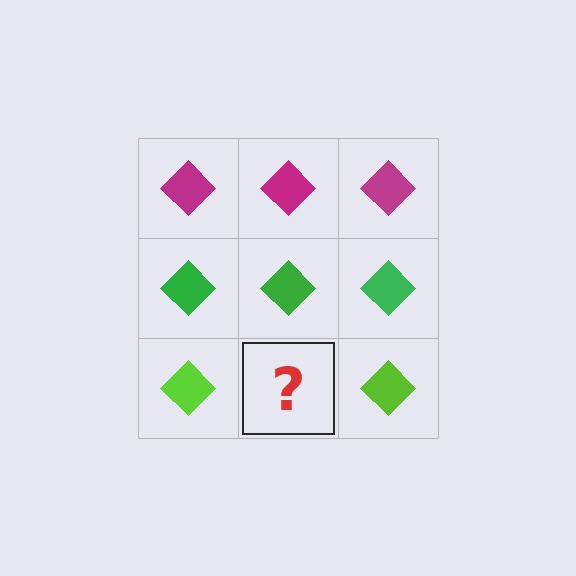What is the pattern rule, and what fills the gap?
The rule is that each row has a consistent color. The gap should be filled with a lime diamond.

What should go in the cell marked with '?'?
The missing cell should contain a lime diamond.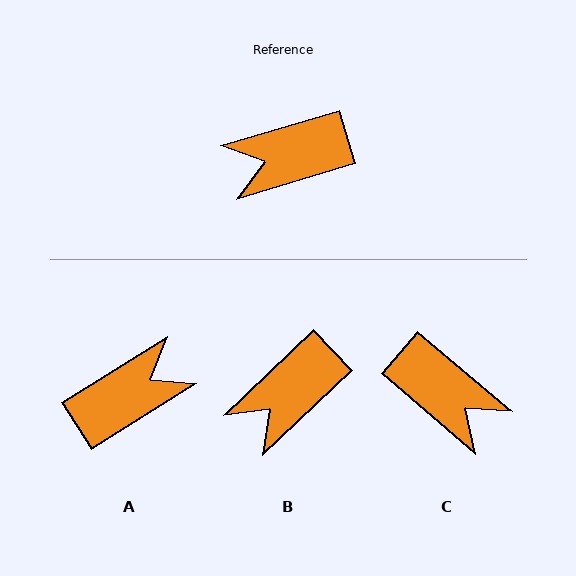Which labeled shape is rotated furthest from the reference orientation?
A, about 164 degrees away.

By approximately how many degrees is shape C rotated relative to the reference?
Approximately 123 degrees counter-clockwise.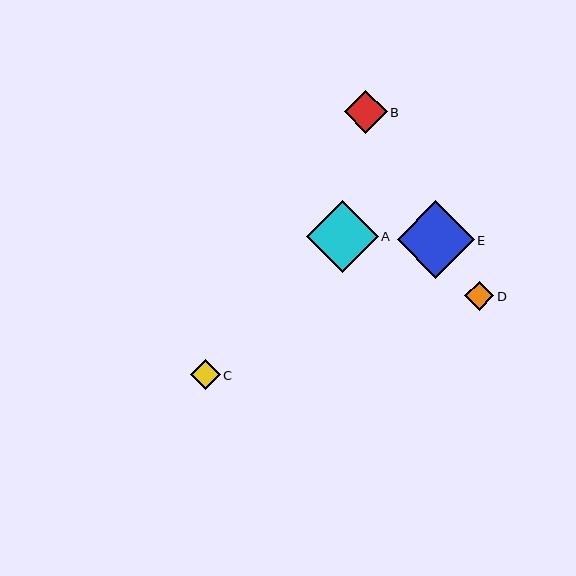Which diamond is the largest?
Diamond E is the largest with a size of approximately 77 pixels.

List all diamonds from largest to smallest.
From largest to smallest: E, A, B, C, D.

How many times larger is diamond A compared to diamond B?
Diamond A is approximately 1.7 times the size of diamond B.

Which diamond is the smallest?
Diamond D is the smallest with a size of approximately 29 pixels.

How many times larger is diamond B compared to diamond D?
Diamond B is approximately 1.5 times the size of diamond D.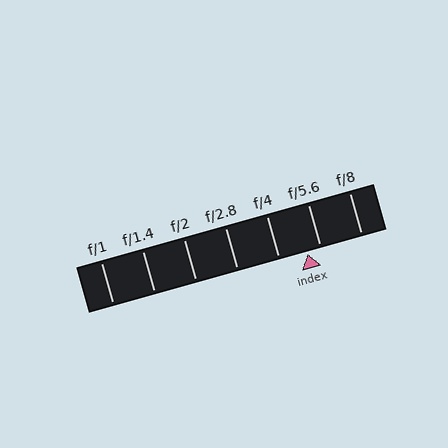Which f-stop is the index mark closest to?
The index mark is closest to f/5.6.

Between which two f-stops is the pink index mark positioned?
The index mark is between f/4 and f/5.6.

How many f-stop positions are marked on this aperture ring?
There are 7 f-stop positions marked.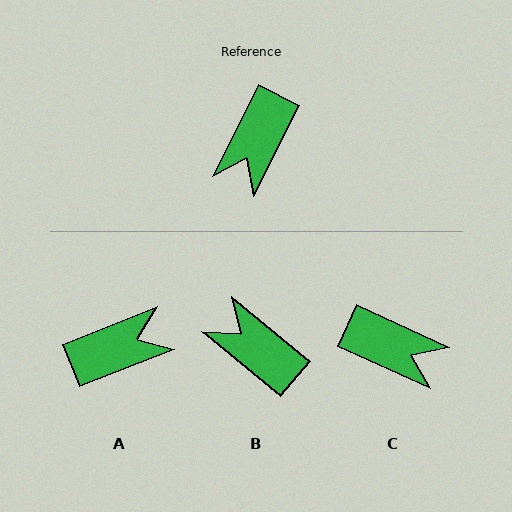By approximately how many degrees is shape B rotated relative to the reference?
Approximately 103 degrees clockwise.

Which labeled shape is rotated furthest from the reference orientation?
A, about 138 degrees away.